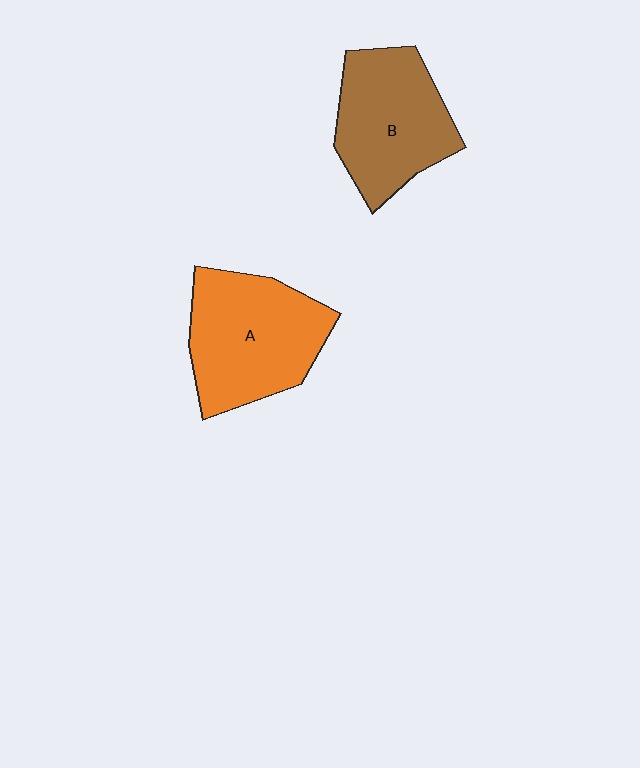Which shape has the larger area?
Shape A (orange).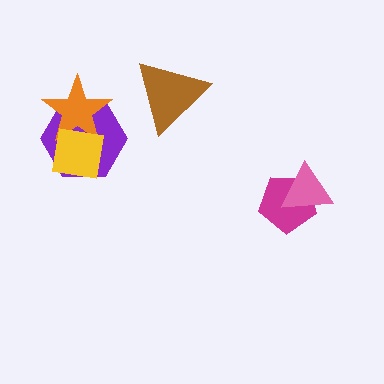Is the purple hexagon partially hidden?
Yes, it is partially covered by another shape.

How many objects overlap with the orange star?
2 objects overlap with the orange star.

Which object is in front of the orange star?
The yellow square is in front of the orange star.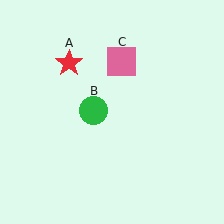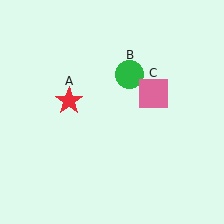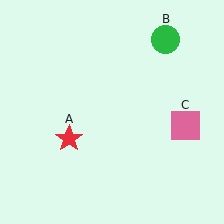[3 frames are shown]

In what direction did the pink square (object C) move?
The pink square (object C) moved down and to the right.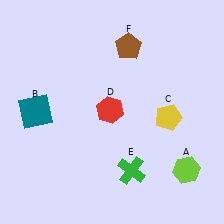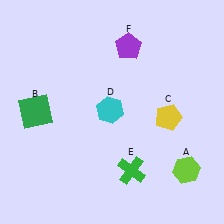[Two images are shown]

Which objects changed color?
B changed from teal to green. D changed from red to cyan. F changed from brown to purple.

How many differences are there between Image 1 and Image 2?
There are 3 differences between the two images.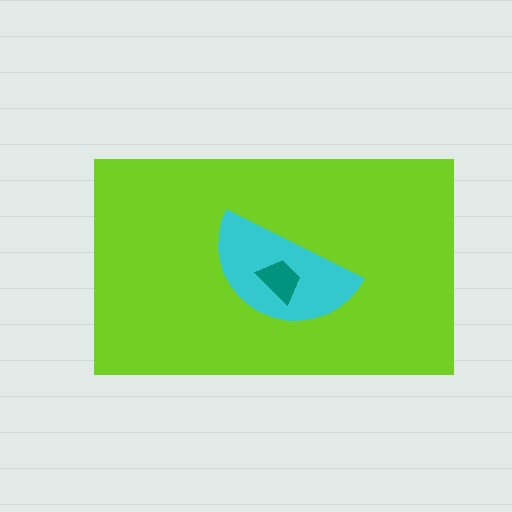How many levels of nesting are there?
3.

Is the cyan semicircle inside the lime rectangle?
Yes.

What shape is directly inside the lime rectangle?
The cyan semicircle.